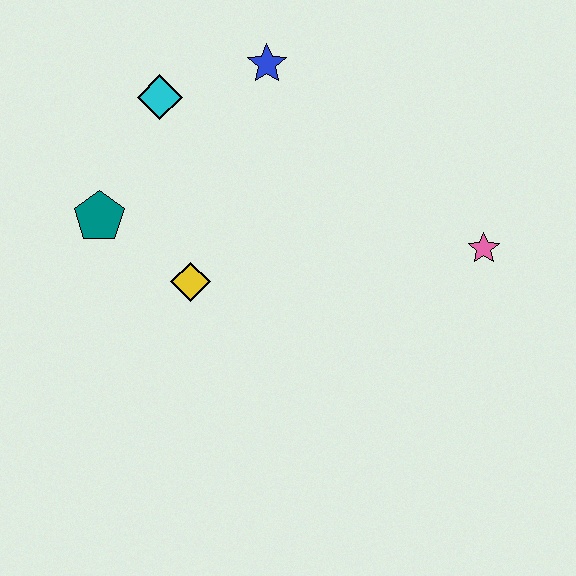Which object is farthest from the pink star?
The teal pentagon is farthest from the pink star.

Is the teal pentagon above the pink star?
Yes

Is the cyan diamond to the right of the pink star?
No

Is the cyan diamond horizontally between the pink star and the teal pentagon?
Yes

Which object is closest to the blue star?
The cyan diamond is closest to the blue star.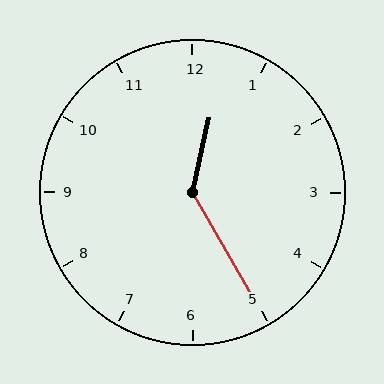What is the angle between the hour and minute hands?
Approximately 138 degrees.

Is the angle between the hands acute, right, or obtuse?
It is obtuse.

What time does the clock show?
12:25.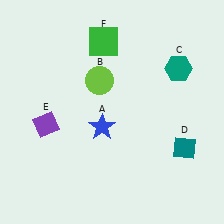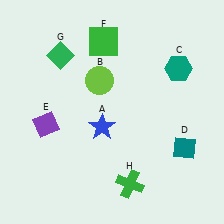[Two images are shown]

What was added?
A green diamond (G), a green cross (H) were added in Image 2.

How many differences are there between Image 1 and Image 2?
There are 2 differences between the two images.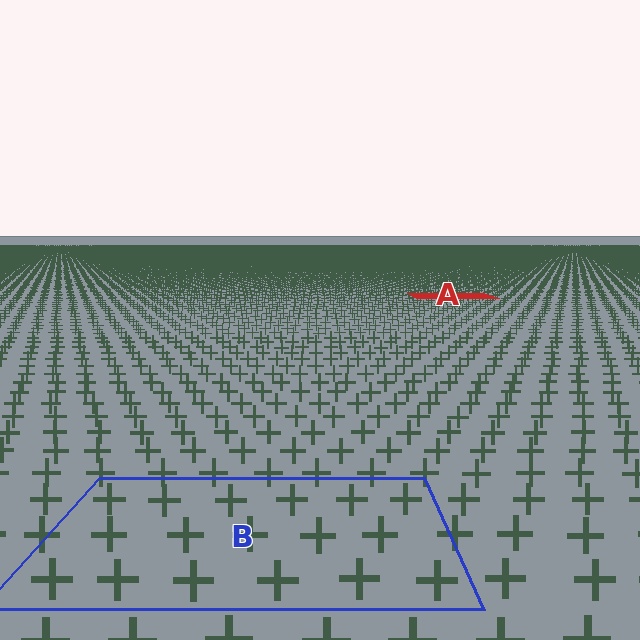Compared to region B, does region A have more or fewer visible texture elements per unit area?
Region A has more texture elements per unit area — they are packed more densely because it is farther away.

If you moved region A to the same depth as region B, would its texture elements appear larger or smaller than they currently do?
They would appear larger. At a closer depth, the same texture elements are projected at a bigger on-screen size.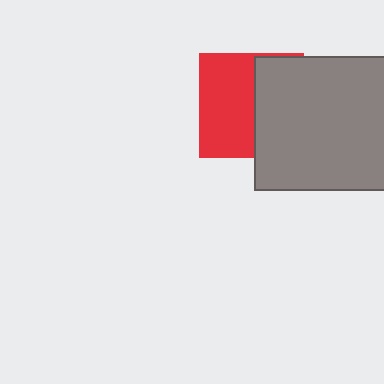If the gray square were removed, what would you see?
You would see the complete red square.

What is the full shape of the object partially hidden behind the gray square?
The partially hidden object is a red square.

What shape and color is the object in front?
The object in front is a gray square.